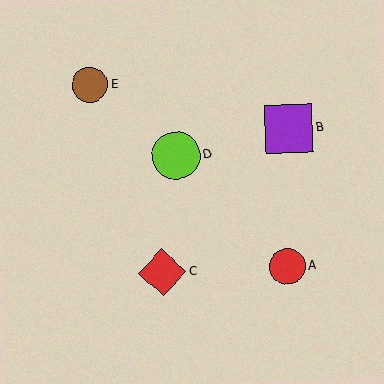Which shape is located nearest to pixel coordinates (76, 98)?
The brown circle (labeled E) at (90, 85) is nearest to that location.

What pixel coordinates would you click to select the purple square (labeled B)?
Click at (289, 129) to select the purple square B.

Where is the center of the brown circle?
The center of the brown circle is at (90, 85).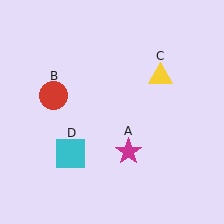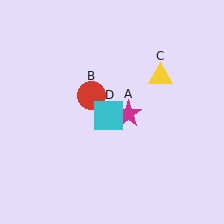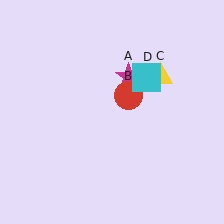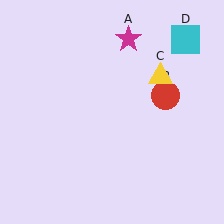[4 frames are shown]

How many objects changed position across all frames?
3 objects changed position: magenta star (object A), red circle (object B), cyan square (object D).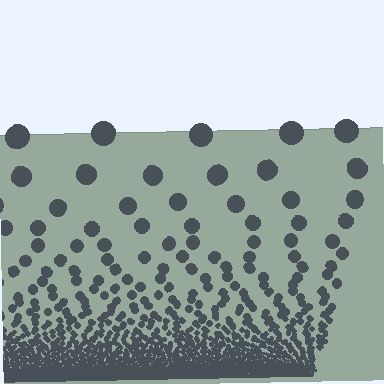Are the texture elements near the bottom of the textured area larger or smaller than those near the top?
Smaller. The gradient is inverted — elements near the bottom are smaller and denser.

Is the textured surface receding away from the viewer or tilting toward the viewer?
The surface appears to tilt toward the viewer. Texture elements get larger and sparser toward the top.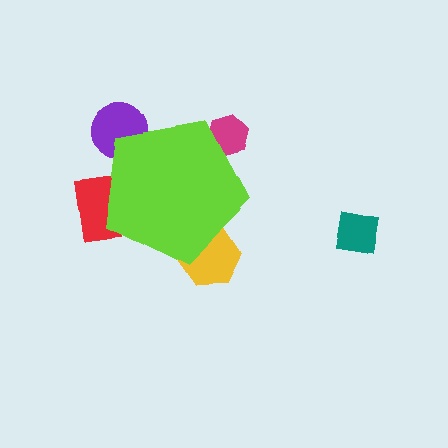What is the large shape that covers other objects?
A lime pentagon.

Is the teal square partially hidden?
No, the teal square is fully visible.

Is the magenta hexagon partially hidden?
Yes, the magenta hexagon is partially hidden behind the lime pentagon.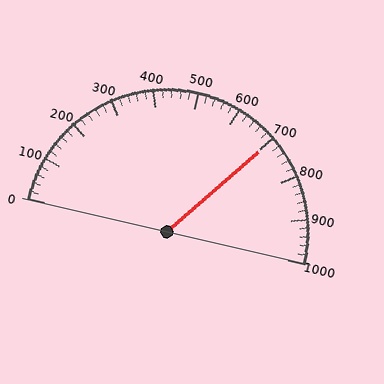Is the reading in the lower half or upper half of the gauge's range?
The reading is in the upper half of the range (0 to 1000).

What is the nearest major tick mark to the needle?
The nearest major tick mark is 700.